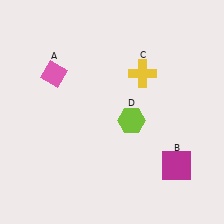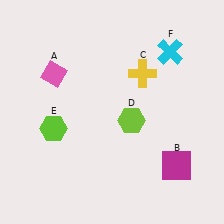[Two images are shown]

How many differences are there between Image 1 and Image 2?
There are 2 differences between the two images.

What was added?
A lime hexagon (E), a cyan cross (F) were added in Image 2.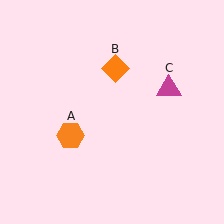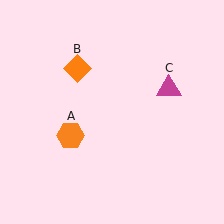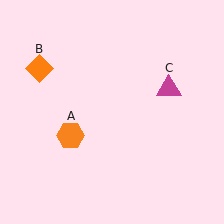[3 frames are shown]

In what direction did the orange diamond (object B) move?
The orange diamond (object B) moved left.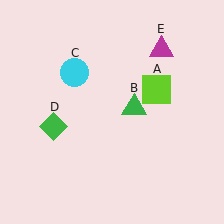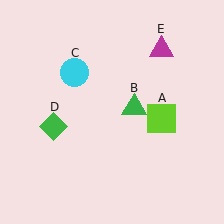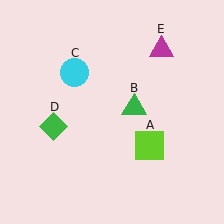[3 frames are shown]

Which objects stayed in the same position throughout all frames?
Green triangle (object B) and cyan circle (object C) and green diamond (object D) and magenta triangle (object E) remained stationary.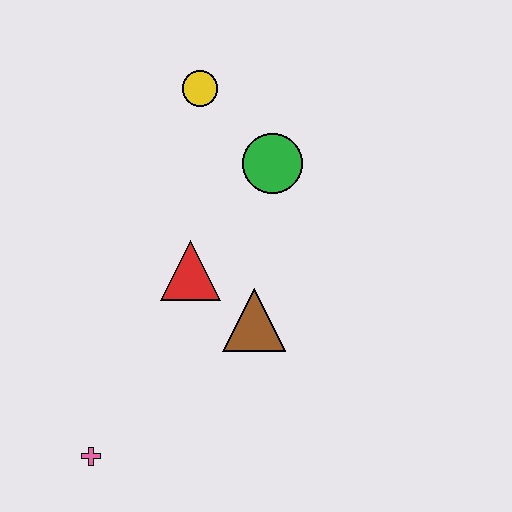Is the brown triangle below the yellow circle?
Yes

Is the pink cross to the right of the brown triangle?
No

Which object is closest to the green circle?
The yellow circle is closest to the green circle.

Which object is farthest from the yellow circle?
The pink cross is farthest from the yellow circle.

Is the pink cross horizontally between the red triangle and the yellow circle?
No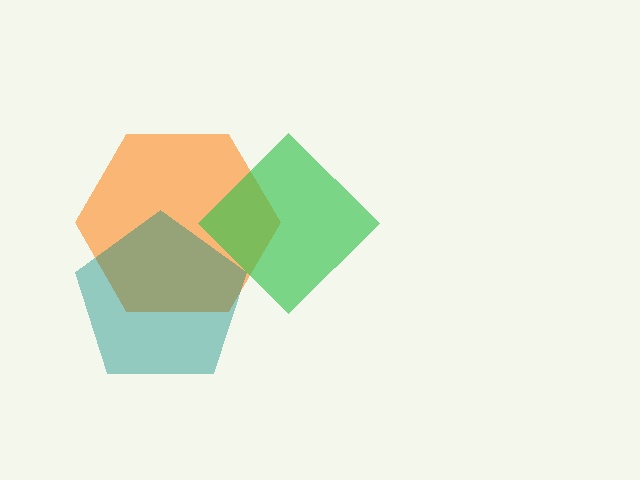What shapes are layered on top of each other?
The layered shapes are: an orange hexagon, a green diamond, a teal pentagon.